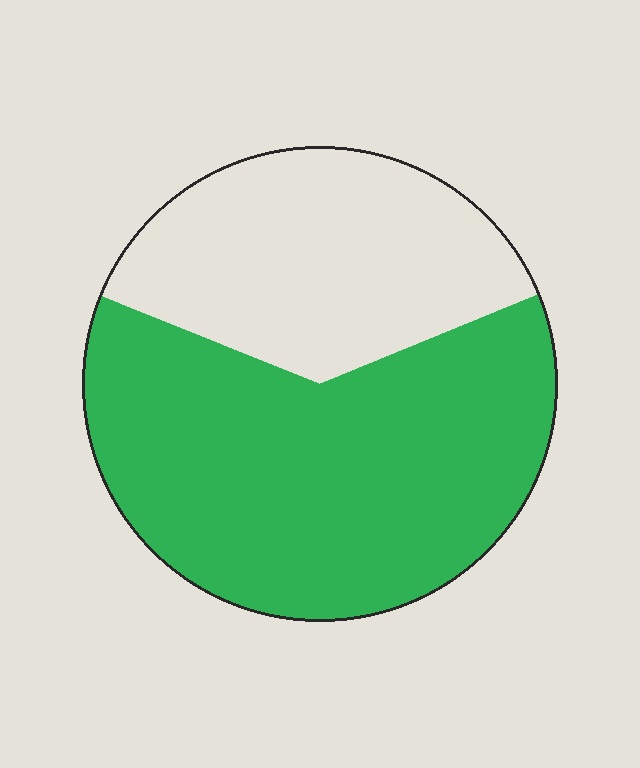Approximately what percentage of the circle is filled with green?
Approximately 60%.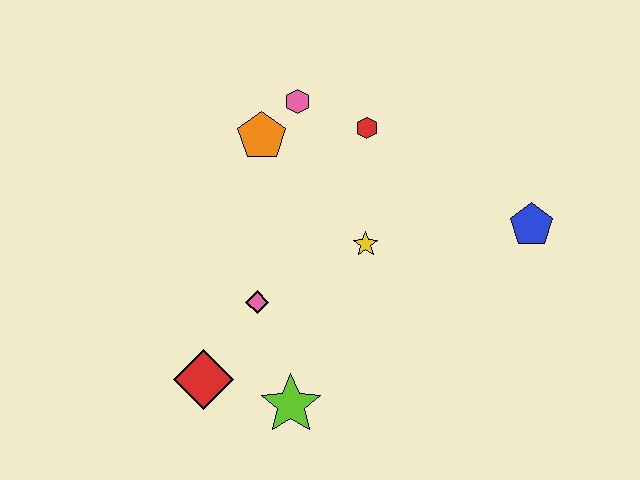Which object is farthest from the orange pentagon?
The blue pentagon is farthest from the orange pentagon.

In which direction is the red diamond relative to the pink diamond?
The red diamond is below the pink diamond.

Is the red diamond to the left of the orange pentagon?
Yes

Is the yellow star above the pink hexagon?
No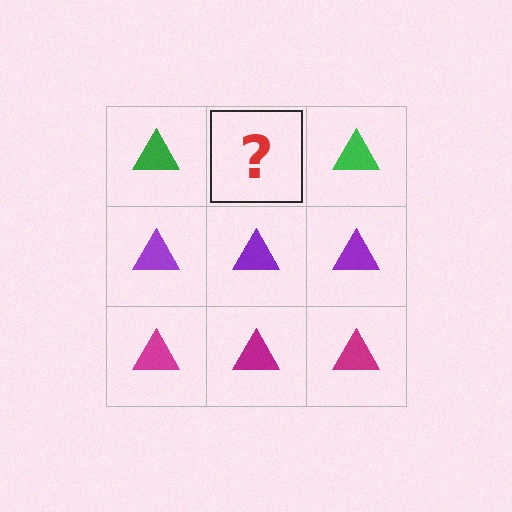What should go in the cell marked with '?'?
The missing cell should contain a green triangle.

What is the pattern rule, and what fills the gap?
The rule is that each row has a consistent color. The gap should be filled with a green triangle.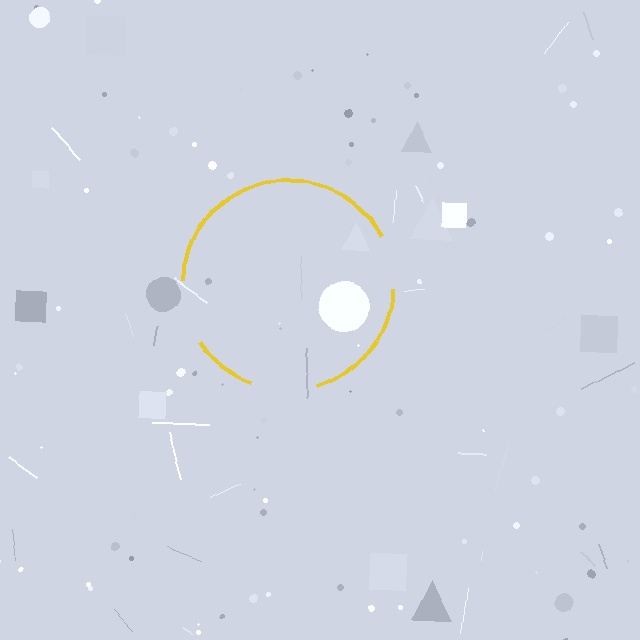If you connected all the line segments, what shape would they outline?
They would outline a circle.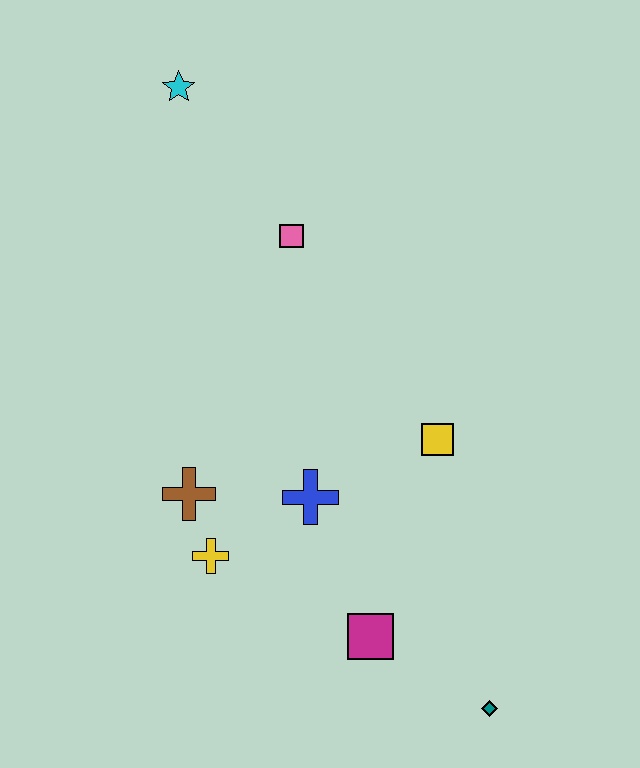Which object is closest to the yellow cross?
The brown cross is closest to the yellow cross.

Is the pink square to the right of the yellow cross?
Yes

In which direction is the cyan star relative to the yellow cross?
The cyan star is above the yellow cross.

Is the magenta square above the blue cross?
No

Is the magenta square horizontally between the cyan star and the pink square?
No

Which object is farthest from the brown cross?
The cyan star is farthest from the brown cross.